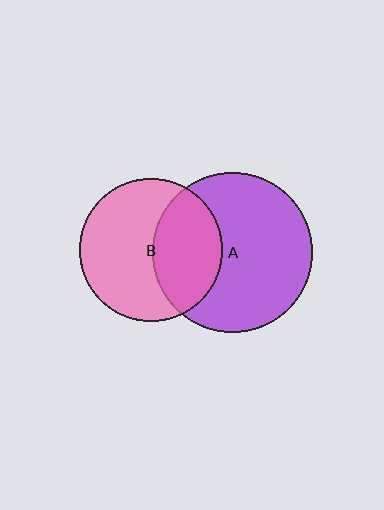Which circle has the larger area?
Circle A (purple).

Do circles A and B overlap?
Yes.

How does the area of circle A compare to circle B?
Approximately 1.3 times.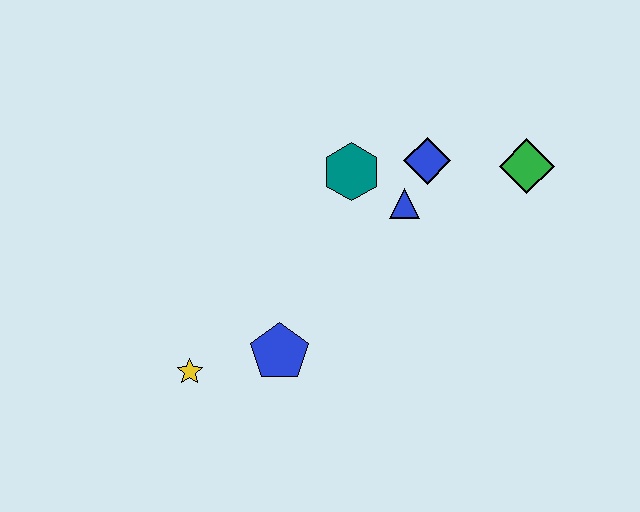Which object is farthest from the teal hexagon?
The yellow star is farthest from the teal hexagon.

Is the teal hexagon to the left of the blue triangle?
Yes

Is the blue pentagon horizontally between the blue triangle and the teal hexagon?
No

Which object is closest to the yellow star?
The blue pentagon is closest to the yellow star.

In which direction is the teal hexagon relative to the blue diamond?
The teal hexagon is to the left of the blue diamond.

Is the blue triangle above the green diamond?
No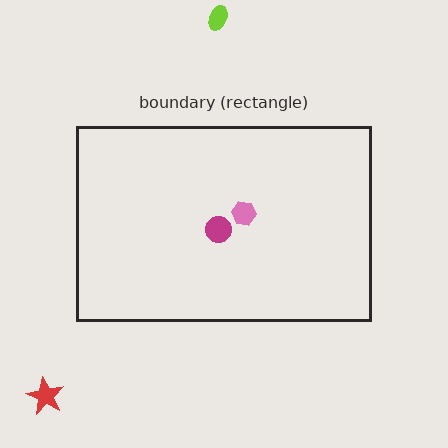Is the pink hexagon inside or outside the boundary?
Inside.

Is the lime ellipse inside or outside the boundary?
Outside.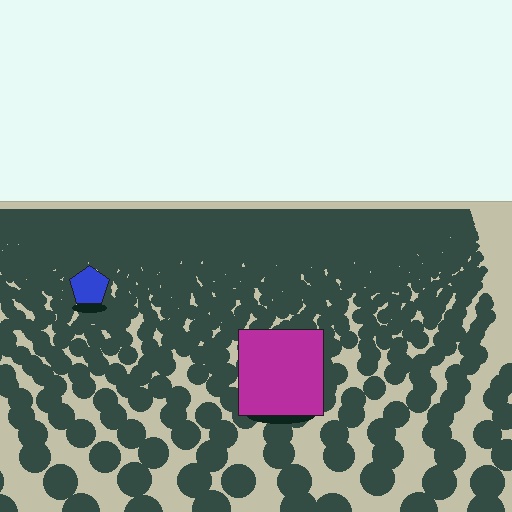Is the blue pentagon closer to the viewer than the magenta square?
No. The magenta square is closer — you can tell from the texture gradient: the ground texture is coarser near it.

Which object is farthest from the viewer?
The blue pentagon is farthest from the viewer. It appears smaller and the ground texture around it is denser.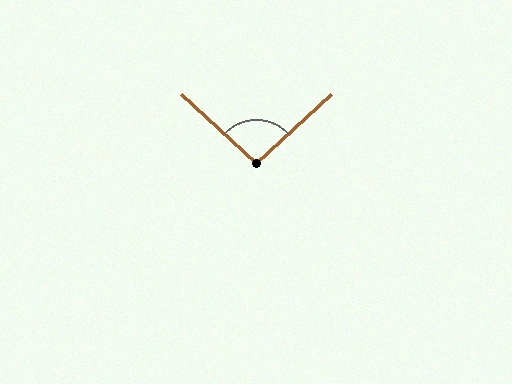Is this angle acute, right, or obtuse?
It is obtuse.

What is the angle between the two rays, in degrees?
Approximately 95 degrees.